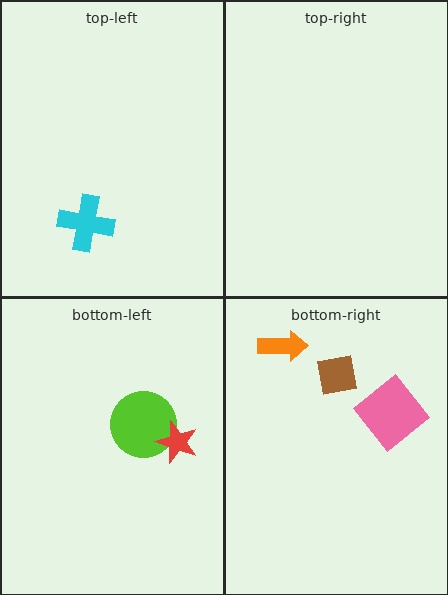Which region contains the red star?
The bottom-left region.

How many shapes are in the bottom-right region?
3.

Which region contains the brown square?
The bottom-right region.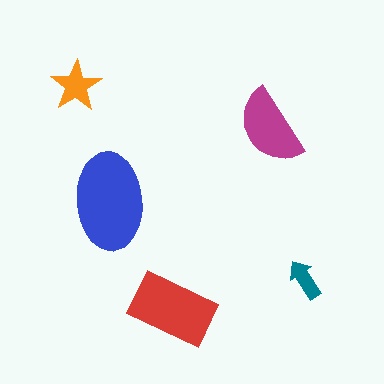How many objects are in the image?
There are 5 objects in the image.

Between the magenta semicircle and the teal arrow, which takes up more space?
The magenta semicircle.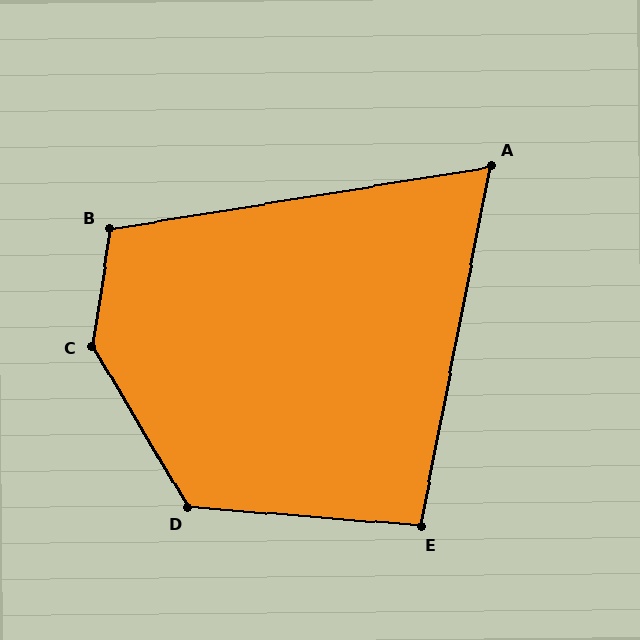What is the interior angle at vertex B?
Approximately 108 degrees (obtuse).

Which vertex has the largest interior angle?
C, at approximately 141 degrees.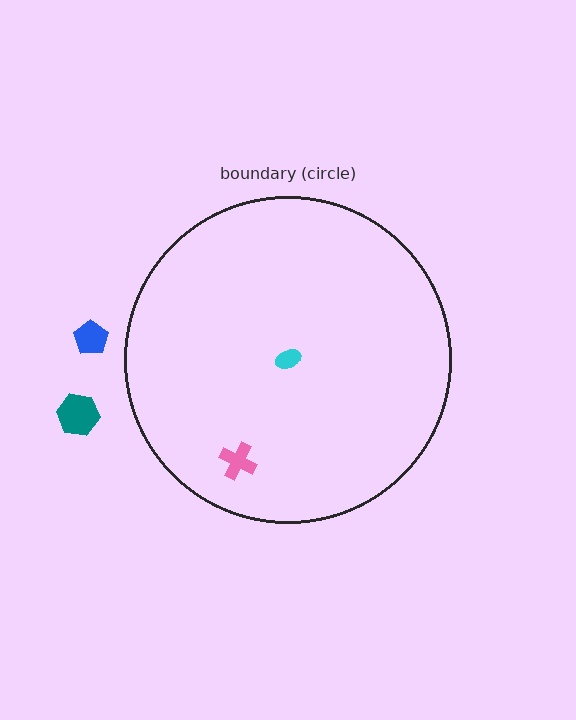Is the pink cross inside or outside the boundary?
Inside.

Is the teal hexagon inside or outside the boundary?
Outside.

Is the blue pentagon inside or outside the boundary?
Outside.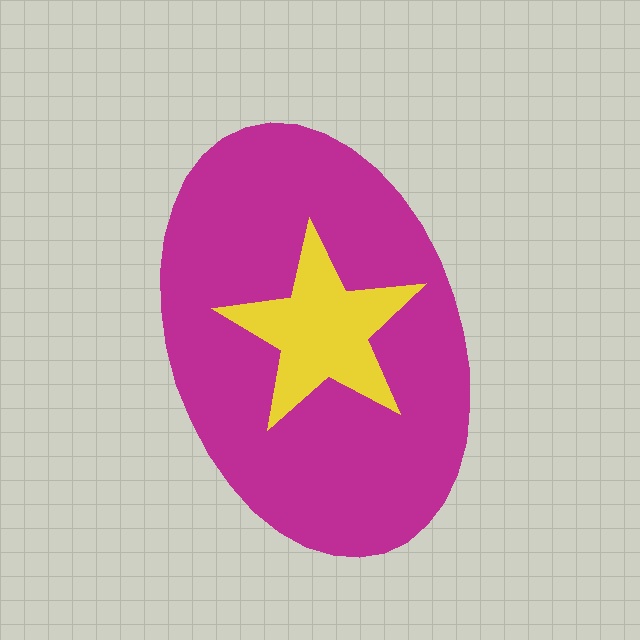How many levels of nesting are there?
2.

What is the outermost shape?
The magenta ellipse.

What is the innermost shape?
The yellow star.